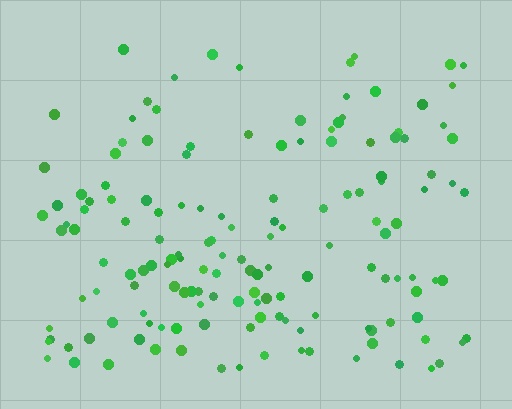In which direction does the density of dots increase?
From top to bottom, with the bottom side densest.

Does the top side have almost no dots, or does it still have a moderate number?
Still a moderate number, just noticeably fewer than the bottom.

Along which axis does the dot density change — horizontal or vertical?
Vertical.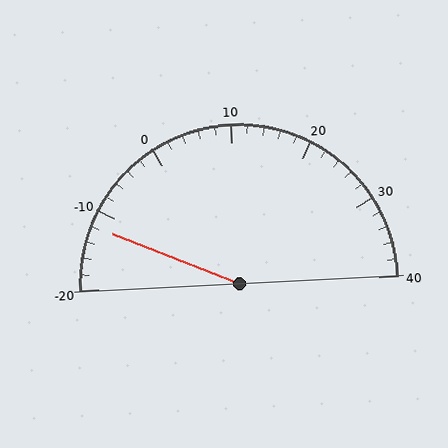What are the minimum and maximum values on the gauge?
The gauge ranges from -20 to 40.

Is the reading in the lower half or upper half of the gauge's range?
The reading is in the lower half of the range (-20 to 40).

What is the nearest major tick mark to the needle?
The nearest major tick mark is -10.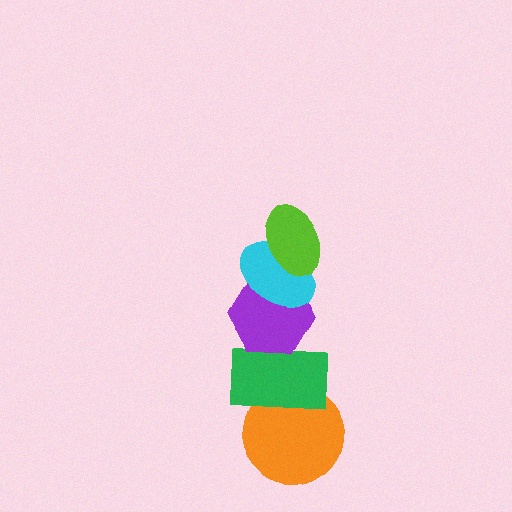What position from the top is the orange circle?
The orange circle is 5th from the top.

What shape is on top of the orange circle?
The green rectangle is on top of the orange circle.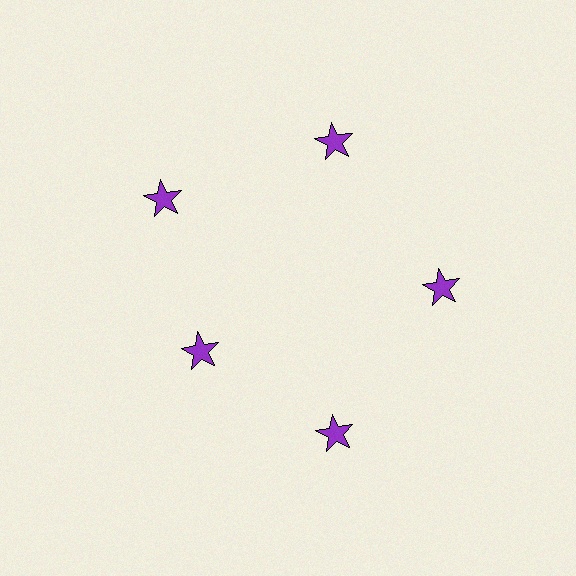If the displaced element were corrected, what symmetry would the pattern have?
It would have 5-fold rotational symmetry — the pattern would map onto itself every 72 degrees.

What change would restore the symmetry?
The symmetry would be restored by moving it outward, back onto the ring so that all 5 stars sit at equal angles and equal distance from the center.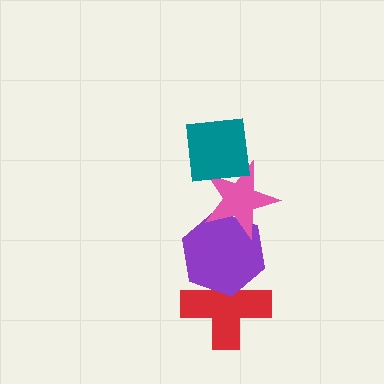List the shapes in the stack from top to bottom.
From top to bottom: the teal square, the pink star, the purple hexagon, the red cross.